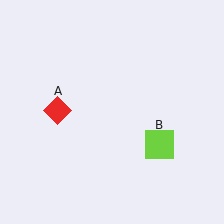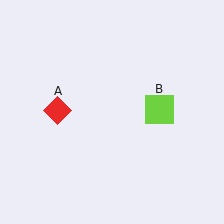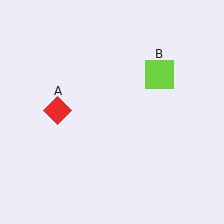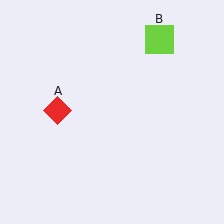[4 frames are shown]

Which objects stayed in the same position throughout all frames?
Red diamond (object A) remained stationary.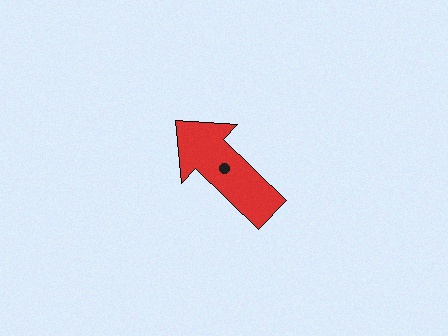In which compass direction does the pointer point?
Northwest.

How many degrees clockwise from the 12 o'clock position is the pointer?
Approximately 314 degrees.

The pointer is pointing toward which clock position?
Roughly 10 o'clock.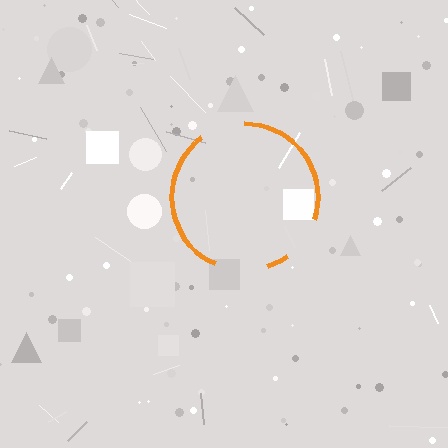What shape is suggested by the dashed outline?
The dashed outline suggests a circle.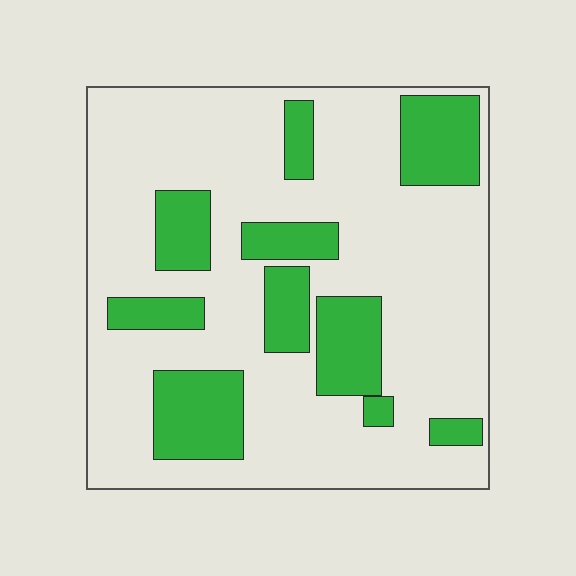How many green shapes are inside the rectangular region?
10.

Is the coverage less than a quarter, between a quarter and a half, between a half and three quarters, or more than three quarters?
Between a quarter and a half.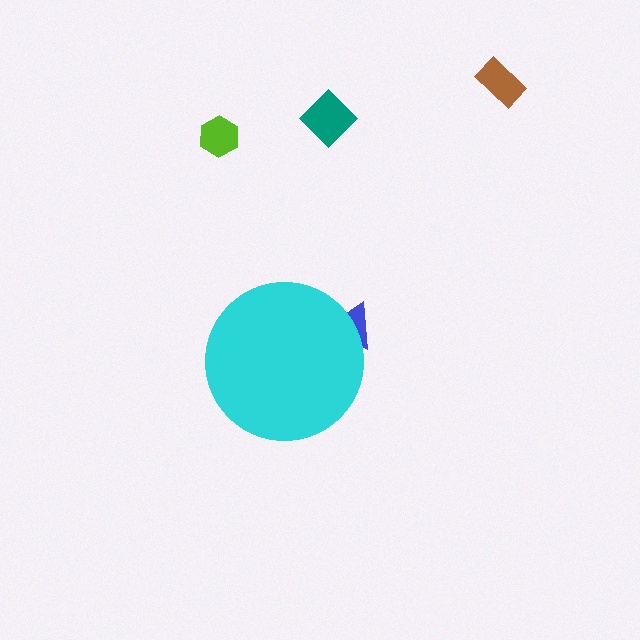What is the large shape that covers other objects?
A cyan circle.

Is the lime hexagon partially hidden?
No, the lime hexagon is fully visible.